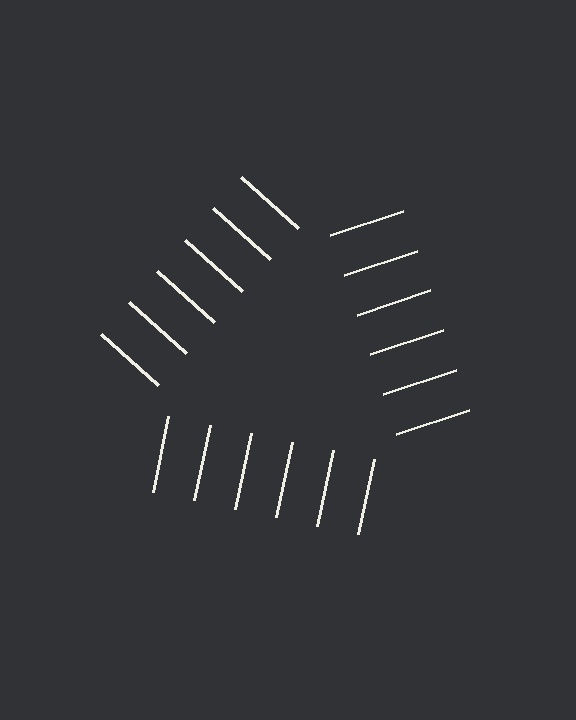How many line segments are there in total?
18 — 6 along each of the 3 edges.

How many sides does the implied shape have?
3 sides — the line-ends trace a triangle.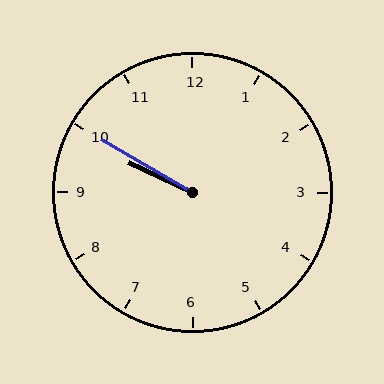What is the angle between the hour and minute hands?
Approximately 5 degrees.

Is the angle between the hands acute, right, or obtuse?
It is acute.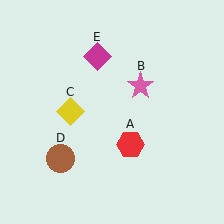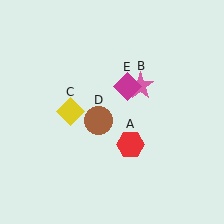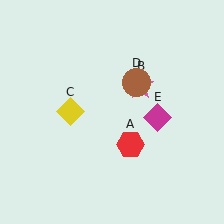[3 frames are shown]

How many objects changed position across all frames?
2 objects changed position: brown circle (object D), magenta diamond (object E).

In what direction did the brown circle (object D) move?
The brown circle (object D) moved up and to the right.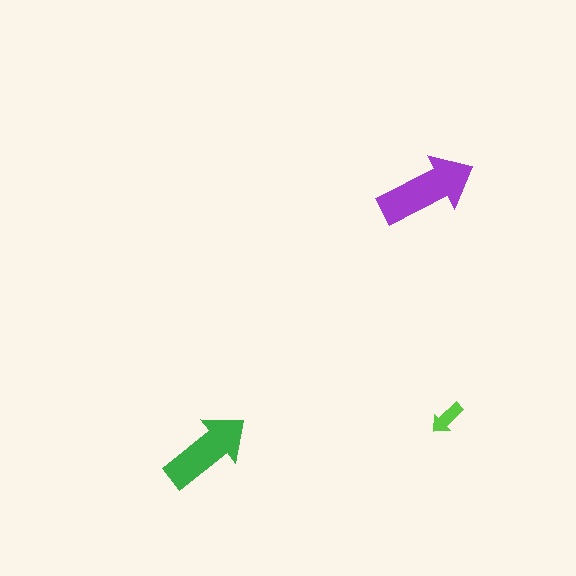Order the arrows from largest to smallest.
the purple one, the green one, the lime one.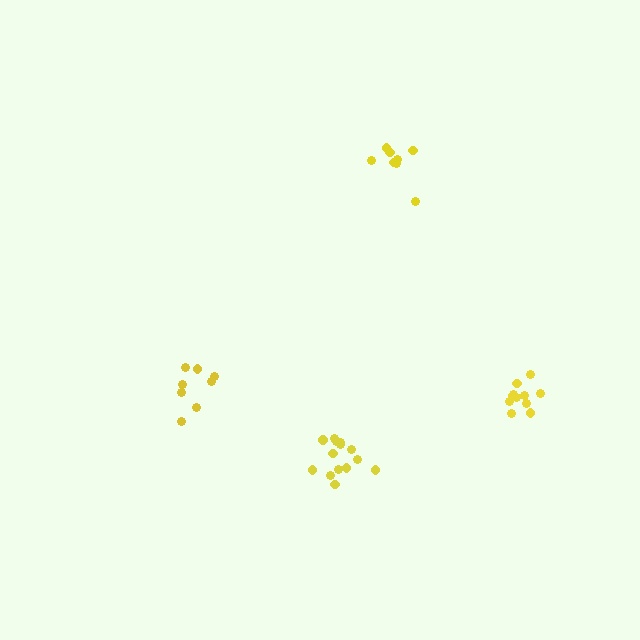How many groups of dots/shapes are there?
There are 4 groups.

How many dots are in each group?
Group 1: 8 dots, Group 2: 8 dots, Group 3: 11 dots, Group 4: 14 dots (41 total).